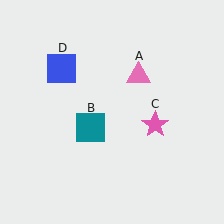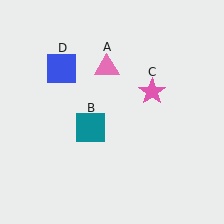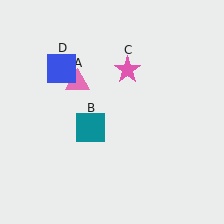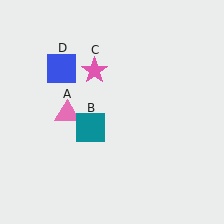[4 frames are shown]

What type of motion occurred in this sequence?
The pink triangle (object A), pink star (object C) rotated counterclockwise around the center of the scene.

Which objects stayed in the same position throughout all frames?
Teal square (object B) and blue square (object D) remained stationary.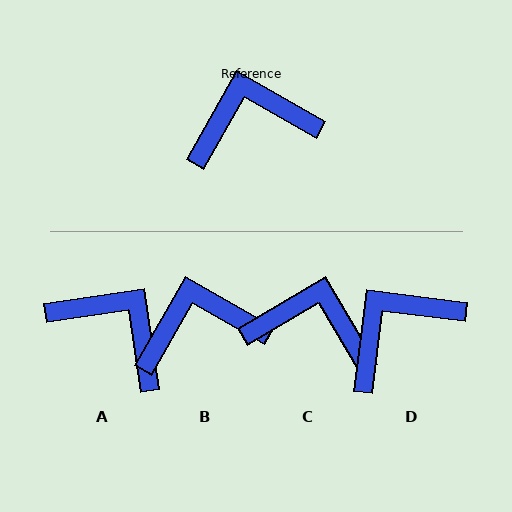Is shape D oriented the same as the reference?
No, it is off by about 22 degrees.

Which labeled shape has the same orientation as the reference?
B.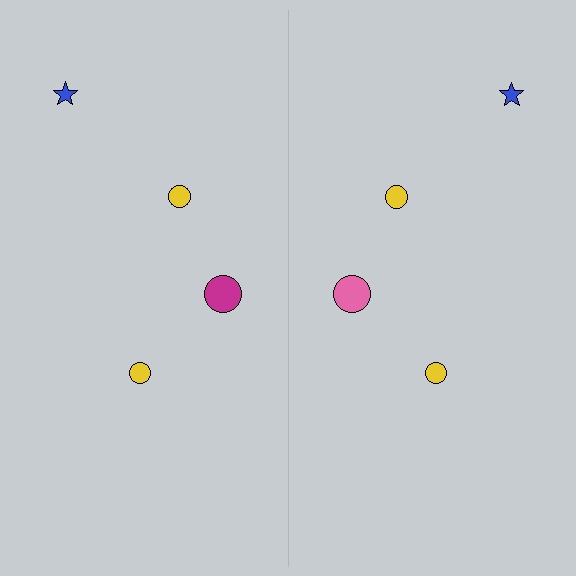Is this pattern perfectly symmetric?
No, the pattern is not perfectly symmetric. The pink circle on the right side breaks the symmetry — its mirror counterpart is magenta.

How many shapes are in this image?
There are 8 shapes in this image.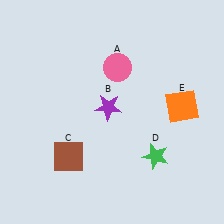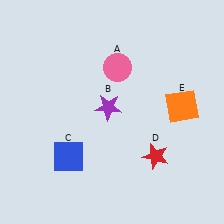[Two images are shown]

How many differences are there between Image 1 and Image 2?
There are 2 differences between the two images.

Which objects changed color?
C changed from brown to blue. D changed from green to red.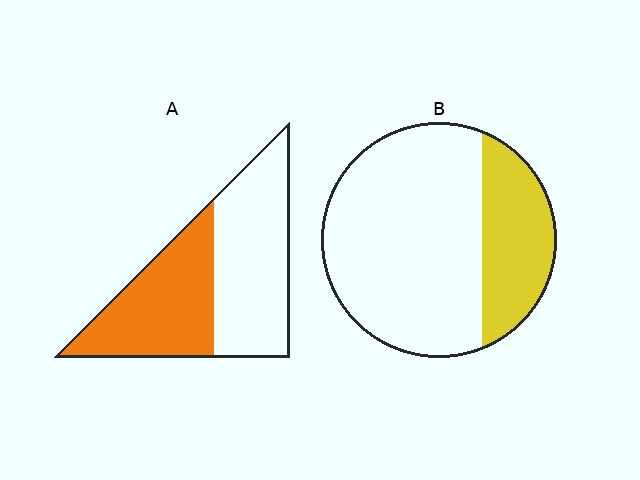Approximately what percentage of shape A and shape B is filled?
A is approximately 45% and B is approximately 25%.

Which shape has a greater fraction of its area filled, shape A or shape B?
Shape A.